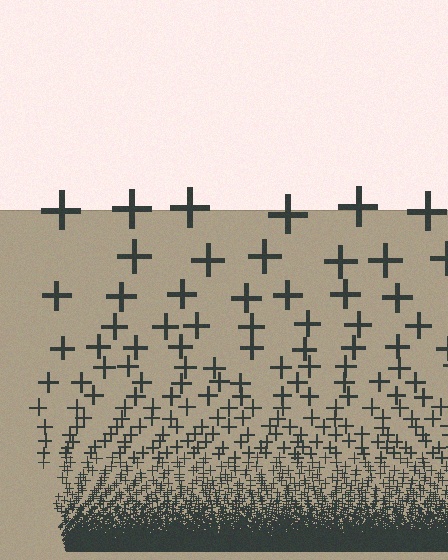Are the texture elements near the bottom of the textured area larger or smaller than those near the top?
Smaller. The gradient is inverted — elements near the bottom are smaller and denser.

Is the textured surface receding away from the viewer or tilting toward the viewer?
The surface appears to tilt toward the viewer. Texture elements get larger and sparser toward the top.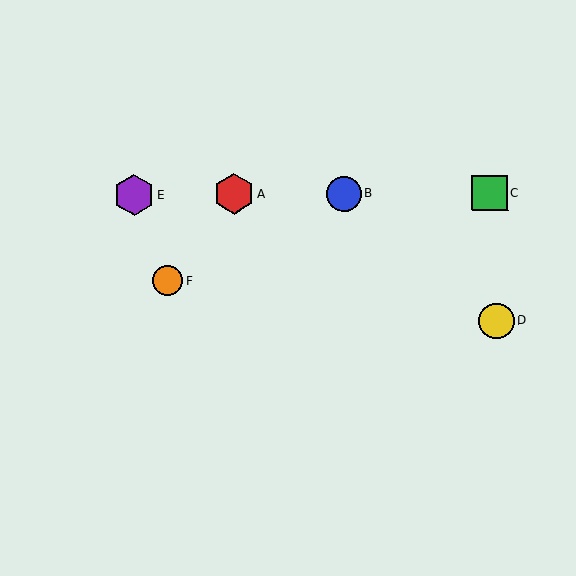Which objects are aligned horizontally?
Objects A, B, C, E are aligned horizontally.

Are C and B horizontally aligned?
Yes, both are at y≈193.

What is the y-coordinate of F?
Object F is at y≈281.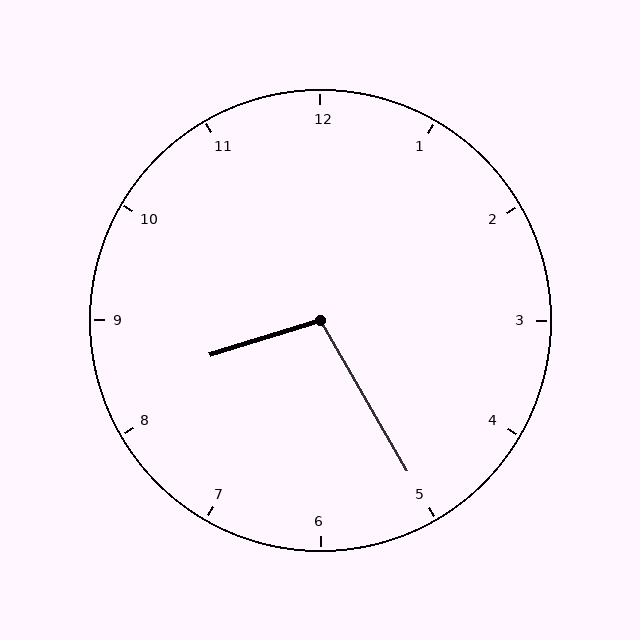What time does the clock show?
8:25.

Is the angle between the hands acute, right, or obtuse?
It is obtuse.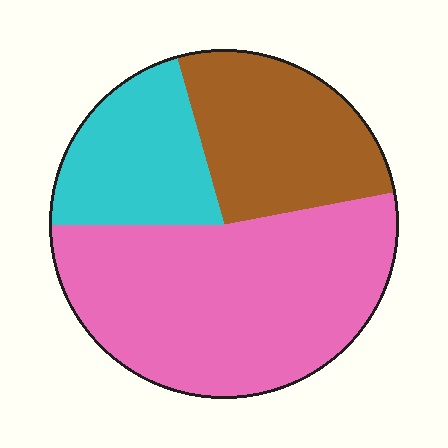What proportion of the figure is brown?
Brown takes up about one quarter (1/4) of the figure.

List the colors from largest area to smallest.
From largest to smallest: pink, brown, cyan.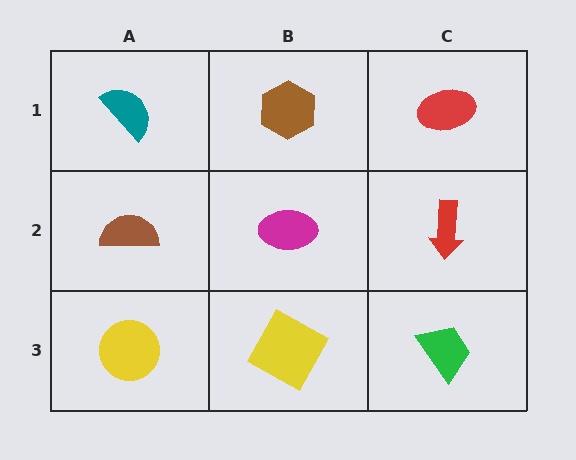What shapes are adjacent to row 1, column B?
A magenta ellipse (row 2, column B), a teal semicircle (row 1, column A), a red ellipse (row 1, column C).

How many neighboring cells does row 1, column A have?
2.